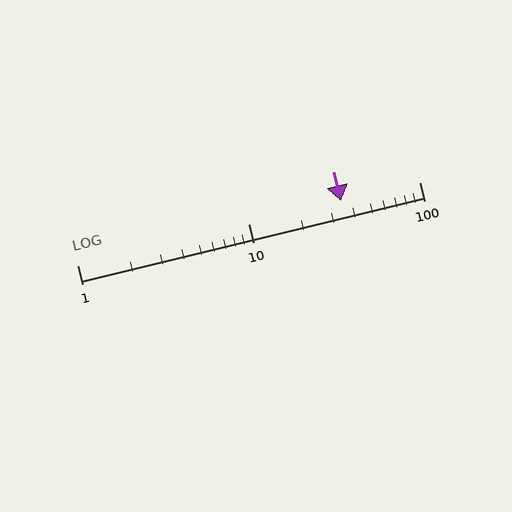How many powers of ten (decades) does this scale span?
The scale spans 2 decades, from 1 to 100.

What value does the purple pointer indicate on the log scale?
The pointer indicates approximately 35.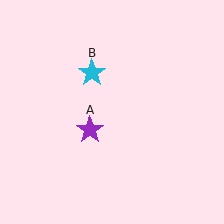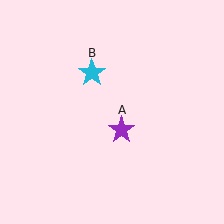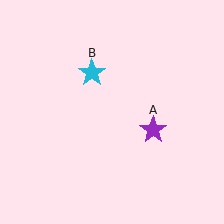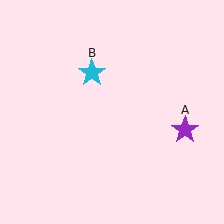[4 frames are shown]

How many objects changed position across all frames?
1 object changed position: purple star (object A).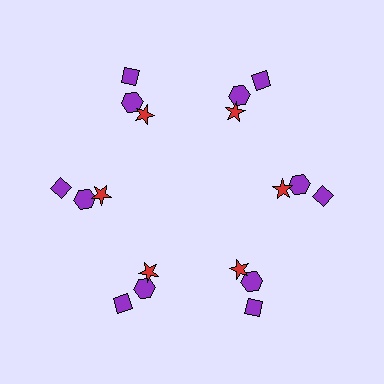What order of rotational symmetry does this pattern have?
This pattern has 6-fold rotational symmetry.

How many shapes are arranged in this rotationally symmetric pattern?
There are 18 shapes, arranged in 6 groups of 3.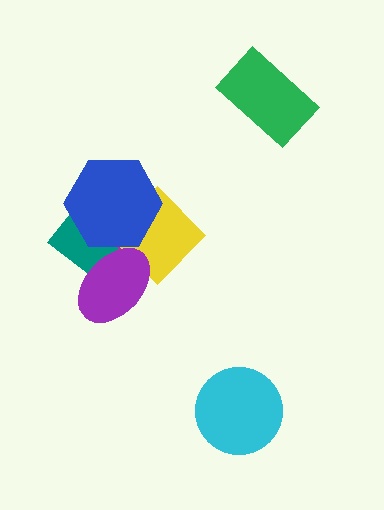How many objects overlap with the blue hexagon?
4 objects overlap with the blue hexagon.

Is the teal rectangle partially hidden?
Yes, it is partially covered by another shape.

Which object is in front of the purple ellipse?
The blue hexagon is in front of the purple ellipse.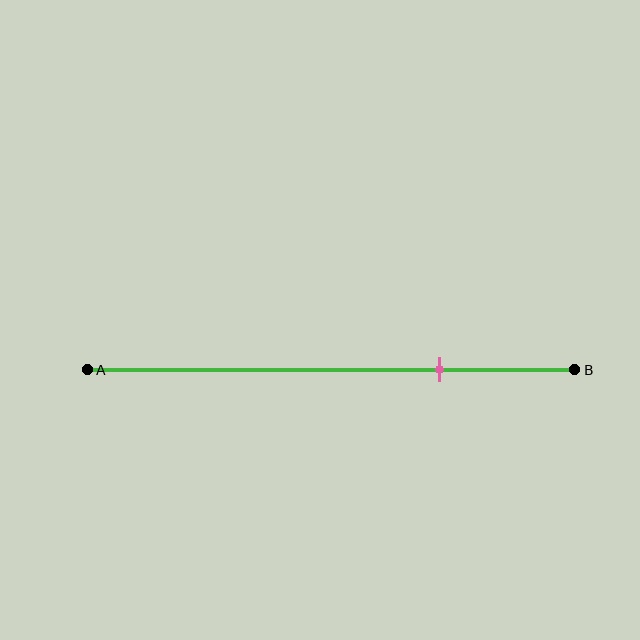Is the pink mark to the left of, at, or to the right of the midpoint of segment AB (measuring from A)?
The pink mark is to the right of the midpoint of segment AB.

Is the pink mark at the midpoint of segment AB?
No, the mark is at about 70% from A, not at the 50% midpoint.